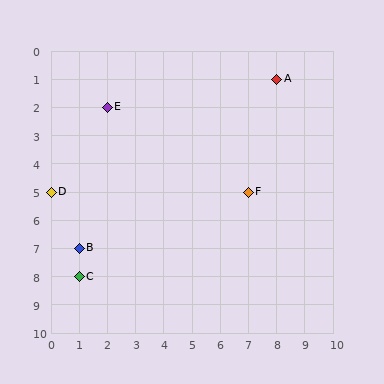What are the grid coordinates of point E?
Point E is at grid coordinates (2, 2).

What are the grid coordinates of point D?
Point D is at grid coordinates (0, 5).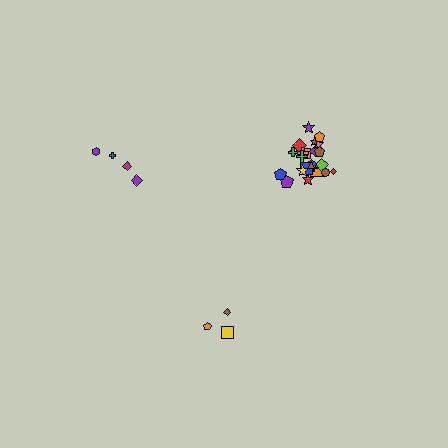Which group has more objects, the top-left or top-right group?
The top-right group.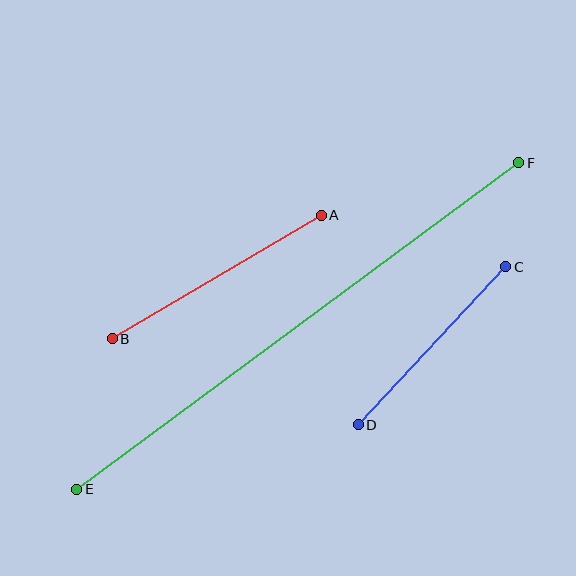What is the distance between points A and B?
The distance is approximately 242 pixels.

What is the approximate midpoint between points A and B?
The midpoint is at approximately (217, 277) pixels.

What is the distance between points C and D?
The distance is approximately 216 pixels.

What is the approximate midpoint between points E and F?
The midpoint is at approximately (298, 326) pixels.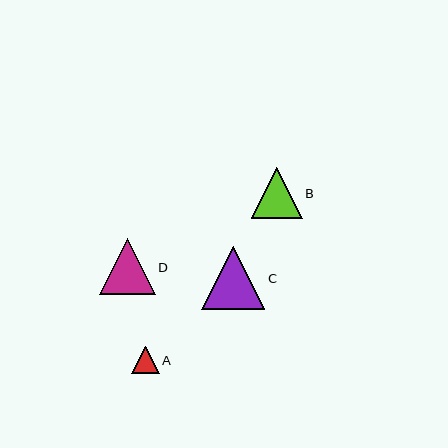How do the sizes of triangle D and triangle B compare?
Triangle D and triangle B are approximately the same size.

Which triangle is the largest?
Triangle C is the largest with a size of approximately 63 pixels.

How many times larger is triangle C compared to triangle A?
Triangle C is approximately 2.3 times the size of triangle A.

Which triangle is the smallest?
Triangle A is the smallest with a size of approximately 27 pixels.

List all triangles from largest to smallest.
From largest to smallest: C, D, B, A.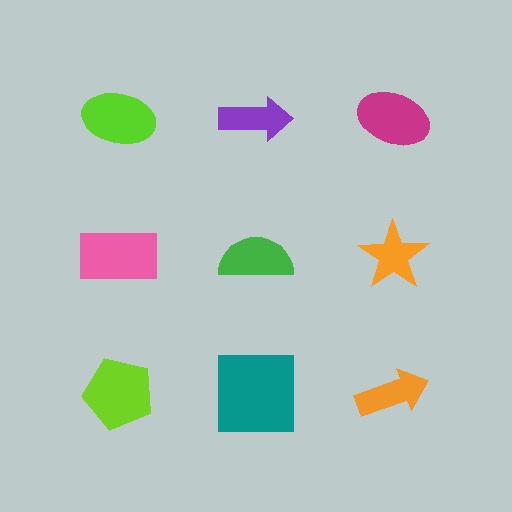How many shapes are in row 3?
3 shapes.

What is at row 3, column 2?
A teal square.